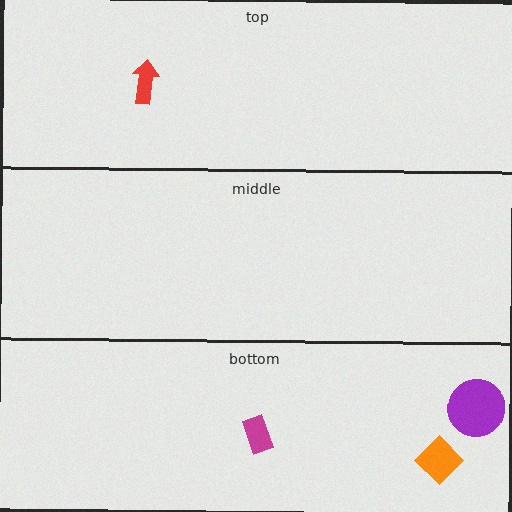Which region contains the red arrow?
The top region.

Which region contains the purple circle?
The bottom region.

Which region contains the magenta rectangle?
The bottom region.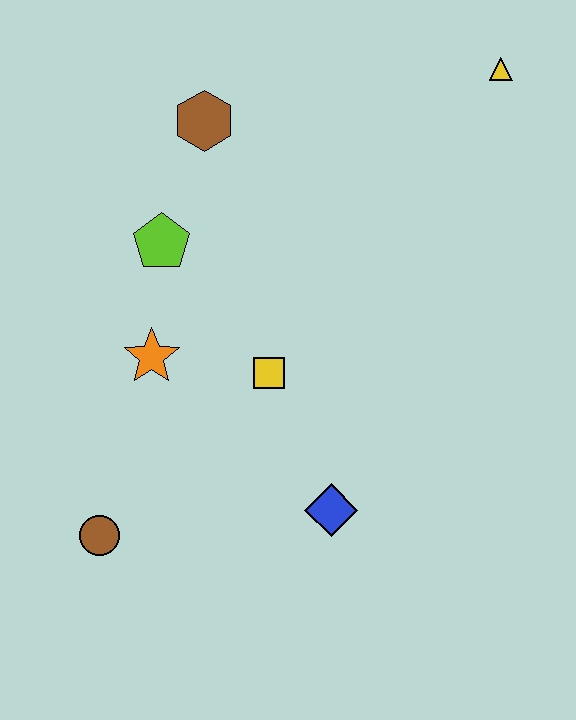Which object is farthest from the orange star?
The yellow triangle is farthest from the orange star.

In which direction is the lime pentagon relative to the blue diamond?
The lime pentagon is above the blue diamond.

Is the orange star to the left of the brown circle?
No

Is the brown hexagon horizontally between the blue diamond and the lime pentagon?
Yes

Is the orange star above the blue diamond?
Yes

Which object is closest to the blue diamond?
The yellow square is closest to the blue diamond.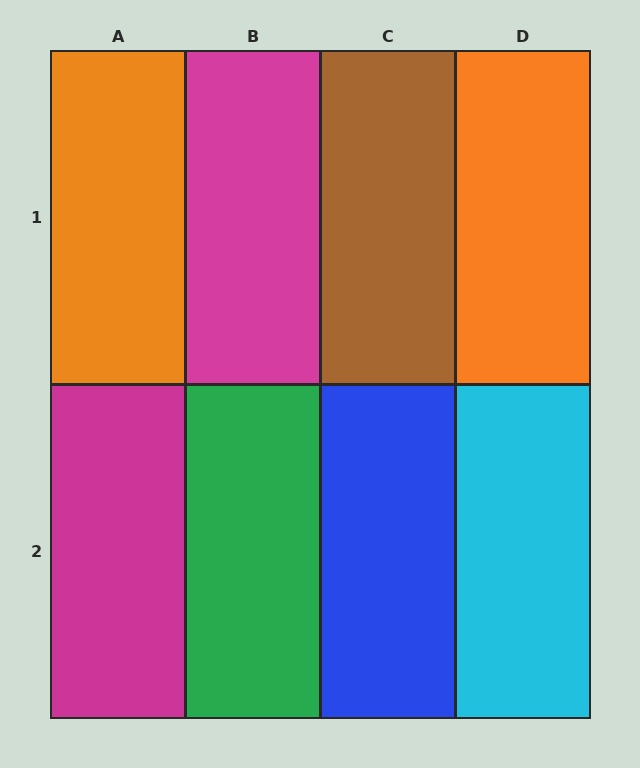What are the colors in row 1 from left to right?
Orange, magenta, brown, orange.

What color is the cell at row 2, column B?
Green.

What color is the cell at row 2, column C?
Blue.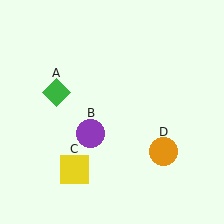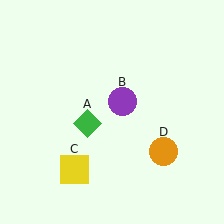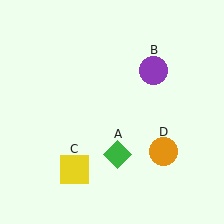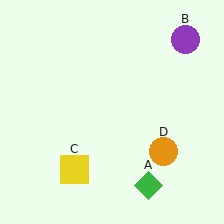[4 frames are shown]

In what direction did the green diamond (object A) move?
The green diamond (object A) moved down and to the right.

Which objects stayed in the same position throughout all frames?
Yellow square (object C) and orange circle (object D) remained stationary.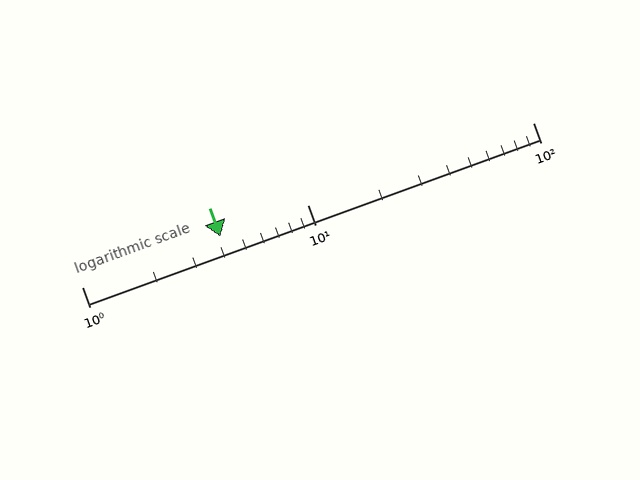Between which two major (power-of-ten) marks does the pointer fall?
The pointer is between 1 and 10.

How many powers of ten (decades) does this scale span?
The scale spans 2 decades, from 1 to 100.